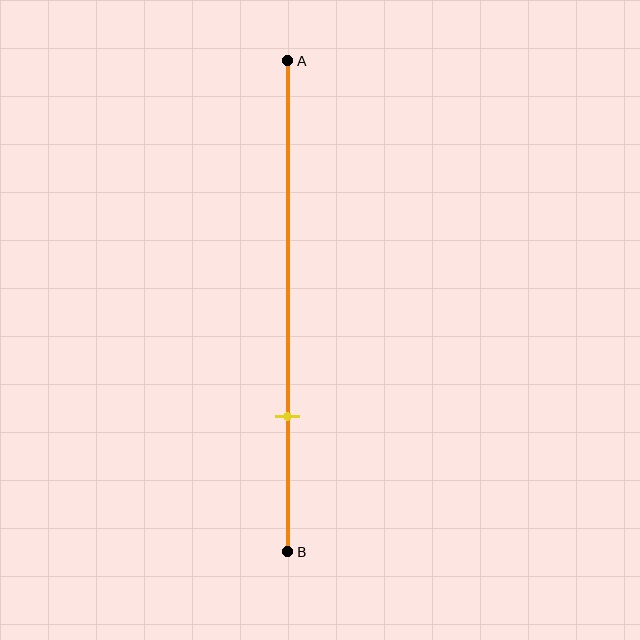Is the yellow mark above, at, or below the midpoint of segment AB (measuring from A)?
The yellow mark is below the midpoint of segment AB.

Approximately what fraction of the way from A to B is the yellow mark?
The yellow mark is approximately 70% of the way from A to B.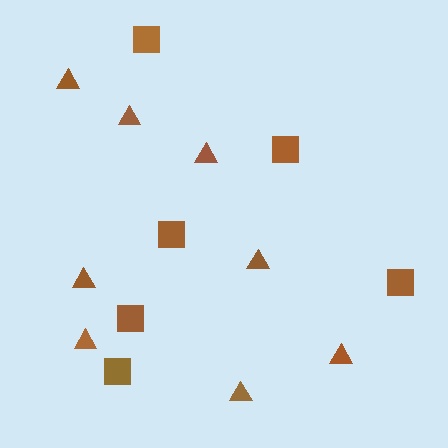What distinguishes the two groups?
There are 2 groups: one group of triangles (8) and one group of squares (6).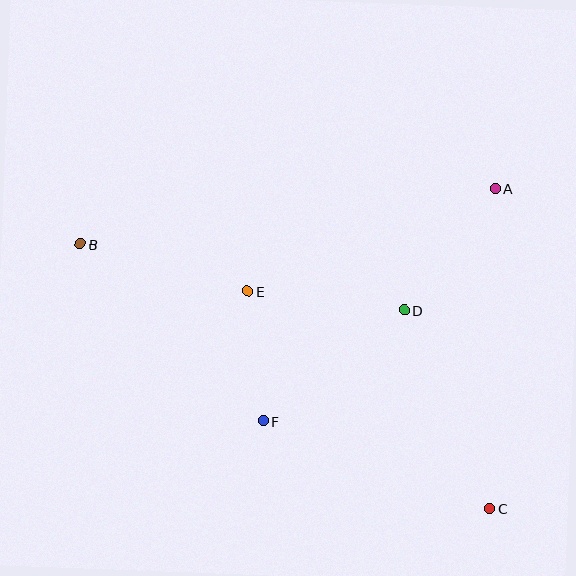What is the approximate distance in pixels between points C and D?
The distance between C and D is approximately 216 pixels.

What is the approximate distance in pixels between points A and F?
The distance between A and F is approximately 328 pixels.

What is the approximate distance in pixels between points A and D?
The distance between A and D is approximately 152 pixels.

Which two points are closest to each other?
Points E and F are closest to each other.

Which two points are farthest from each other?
Points B and C are farthest from each other.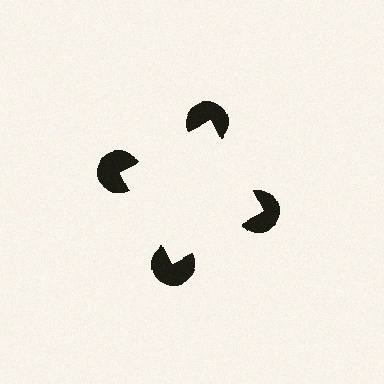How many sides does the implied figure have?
4 sides.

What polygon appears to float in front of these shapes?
An illusory square — its edges are inferred from the aligned wedge cuts in the pac-man discs, not physically drawn.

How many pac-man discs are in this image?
There are 4 — one at each vertex of the illusory square.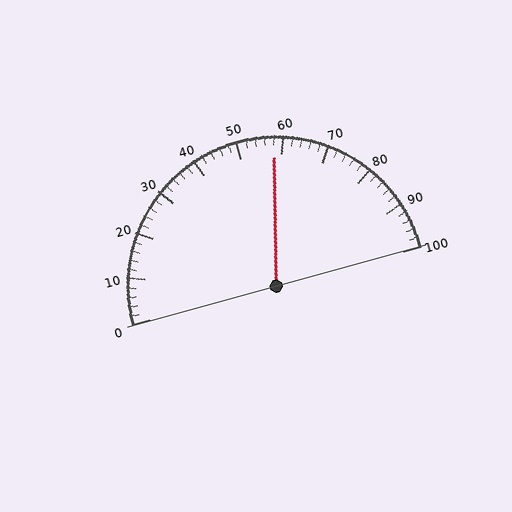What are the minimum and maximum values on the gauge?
The gauge ranges from 0 to 100.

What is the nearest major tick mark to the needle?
The nearest major tick mark is 60.